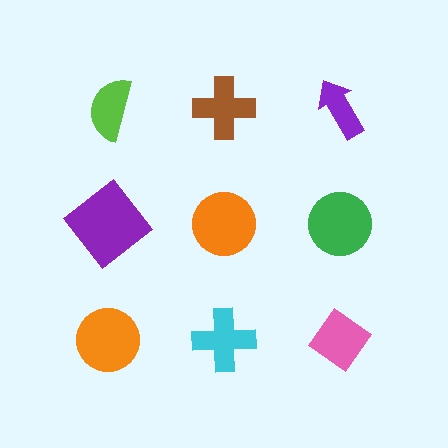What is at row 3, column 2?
A cyan cross.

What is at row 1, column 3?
A purple arrow.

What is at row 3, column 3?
A pink diamond.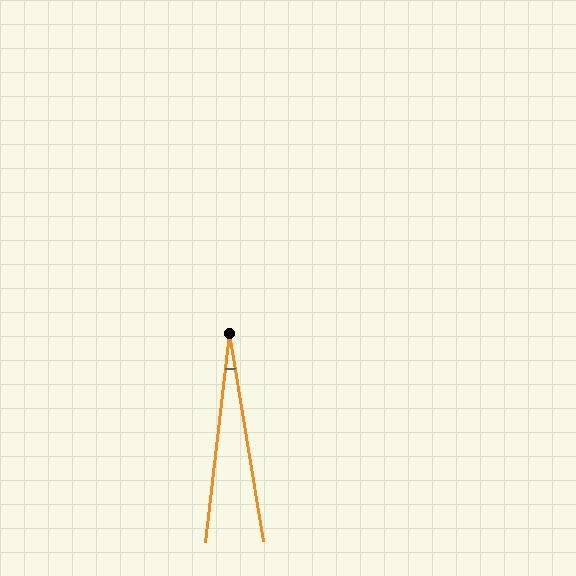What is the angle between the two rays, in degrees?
Approximately 16 degrees.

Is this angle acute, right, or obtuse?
It is acute.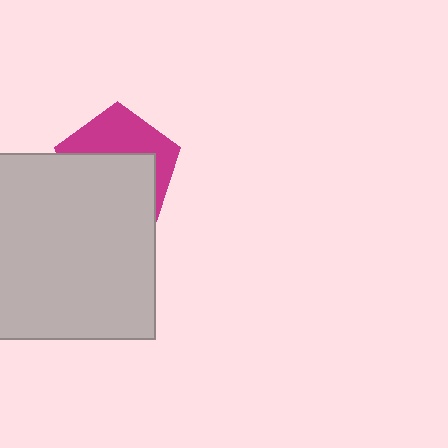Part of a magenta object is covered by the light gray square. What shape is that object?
It is a pentagon.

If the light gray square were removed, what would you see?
You would see the complete magenta pentagon.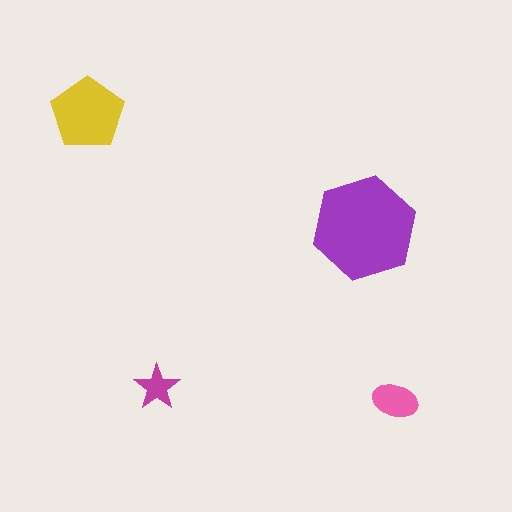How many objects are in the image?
There are 4 objects in the image.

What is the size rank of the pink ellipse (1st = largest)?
3rd.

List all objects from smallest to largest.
The magenta star, the pink ellipse, the yellow pentagon, the purple hexagon.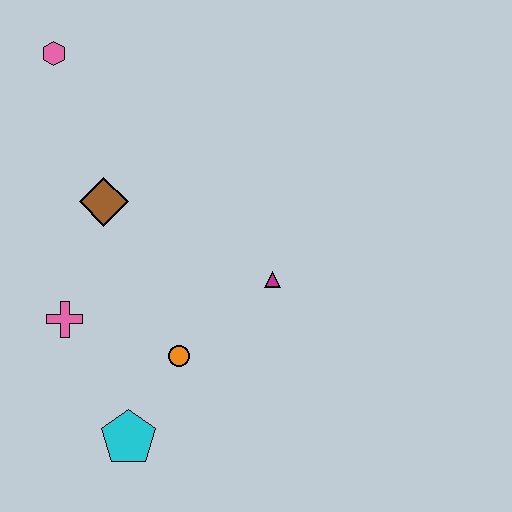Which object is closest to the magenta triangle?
The orange circle is closest to the magenta triangle.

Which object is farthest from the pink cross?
The pink hexagon is farthest from the pink cross.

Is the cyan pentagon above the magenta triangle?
No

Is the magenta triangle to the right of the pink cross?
Yes